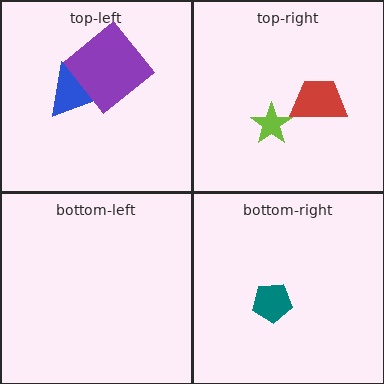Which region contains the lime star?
The top-right region.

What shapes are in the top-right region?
The lime star, the red trapezoid.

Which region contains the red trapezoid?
The top-right region.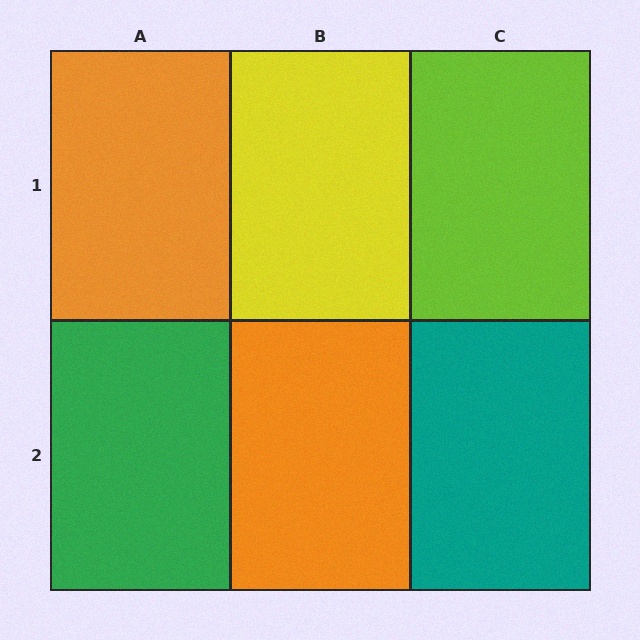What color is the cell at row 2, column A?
Green.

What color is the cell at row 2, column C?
Teal.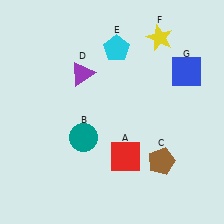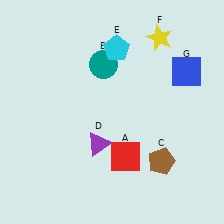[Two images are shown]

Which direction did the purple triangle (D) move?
The purple triangle (D) moved down.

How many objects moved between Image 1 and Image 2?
2 objects moved between the two images.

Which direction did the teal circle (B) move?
The teal circle (B) moved up.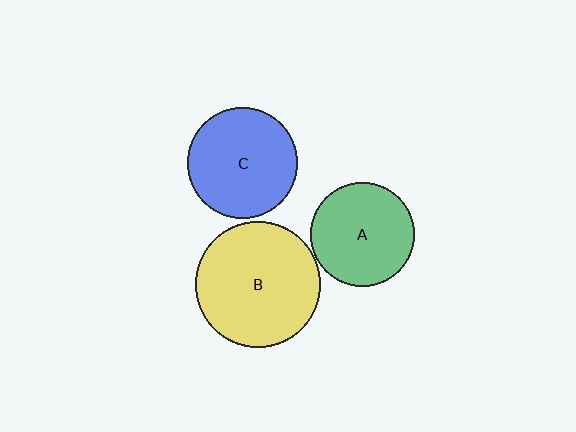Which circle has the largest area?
Circle B (yellow).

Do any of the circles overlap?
No, none of the circles overlap.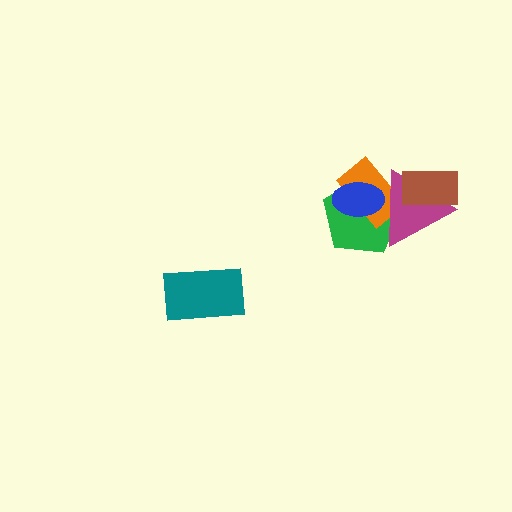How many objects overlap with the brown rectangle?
1 object overlaps with the brown rectangle.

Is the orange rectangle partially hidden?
Yes, it is partially covered by another shape.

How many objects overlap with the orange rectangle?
3 objects overlap with the orange rectangle.